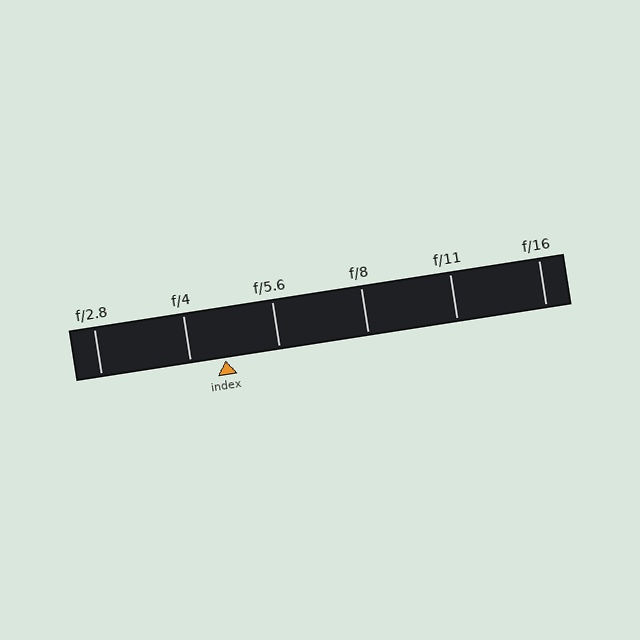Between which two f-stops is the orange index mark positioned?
The index mark is between f/4 and f/5.6.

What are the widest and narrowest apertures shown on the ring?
The widest aperture shown is f/2.8 and the narrowest is f/16.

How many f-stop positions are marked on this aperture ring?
There are 6 f-stop positions marked.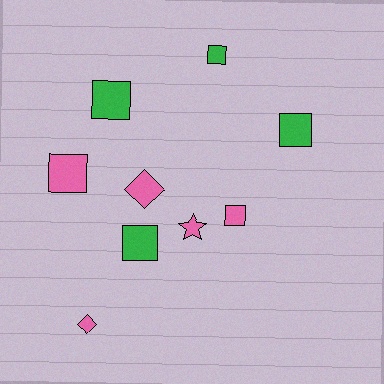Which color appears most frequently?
Pink, with 5 objects.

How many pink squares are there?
There are 2 pink squares.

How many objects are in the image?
There are 9 objects.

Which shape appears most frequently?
Square, with 6 objects.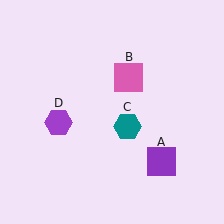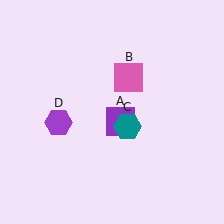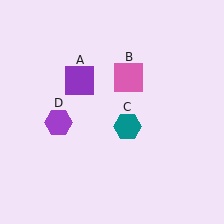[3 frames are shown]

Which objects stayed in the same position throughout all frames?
Pink square (object B) and teal hexagon (object C) and purple hexagon (object D) remained stationary.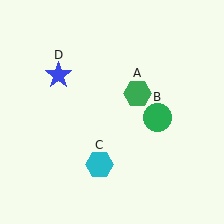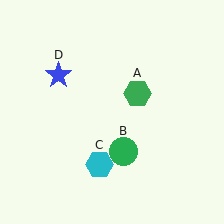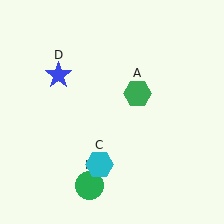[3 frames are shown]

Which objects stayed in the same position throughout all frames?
Green hexagon (object A) and cyan hexagon (object C) and blue star (object D) remained stationary.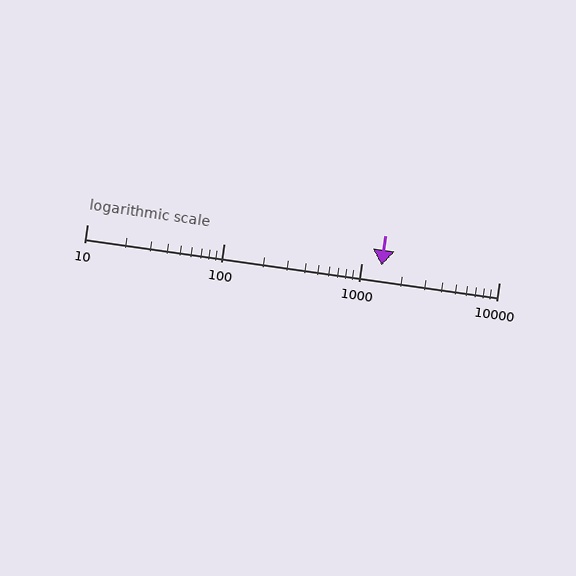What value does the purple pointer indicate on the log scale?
The pointer indicates approximately 1400.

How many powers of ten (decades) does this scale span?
The scale spans 3 decades, from 10 to 10000.